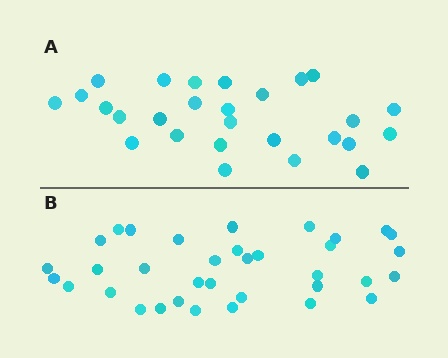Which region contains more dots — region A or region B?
Region B (the bottom region) has more dots.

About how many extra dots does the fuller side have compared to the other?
Region B has roughly 8 or so more dots than region A.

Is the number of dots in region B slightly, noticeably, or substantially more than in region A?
Region B has noticeably more, but not dramatically so. The ratio is roughly 1.3 to 1.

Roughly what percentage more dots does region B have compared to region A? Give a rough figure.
About 30% more.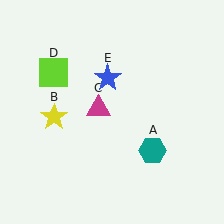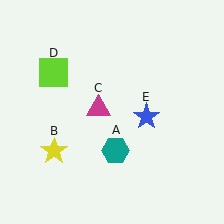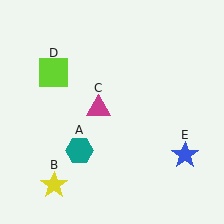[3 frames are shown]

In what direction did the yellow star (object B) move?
The yellow star (object B) moved down.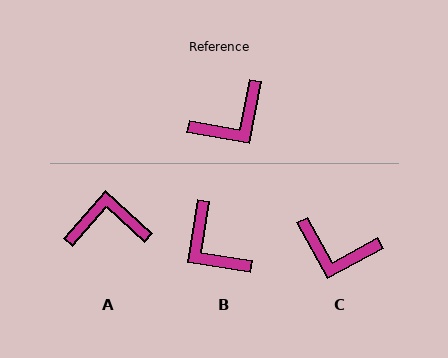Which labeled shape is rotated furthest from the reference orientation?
A, about 149 degrees away.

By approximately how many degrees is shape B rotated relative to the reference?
Approximately 88 degrees clockwise.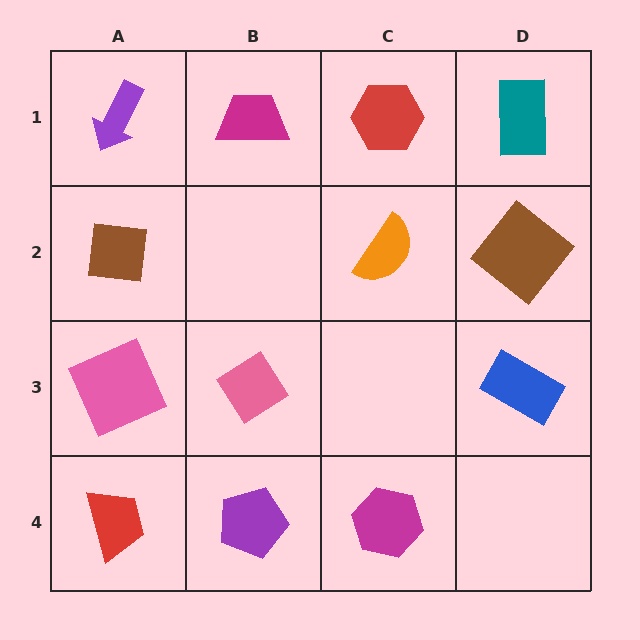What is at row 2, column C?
An orange semicircle.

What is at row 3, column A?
A pink square.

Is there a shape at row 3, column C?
No, that cell is empty.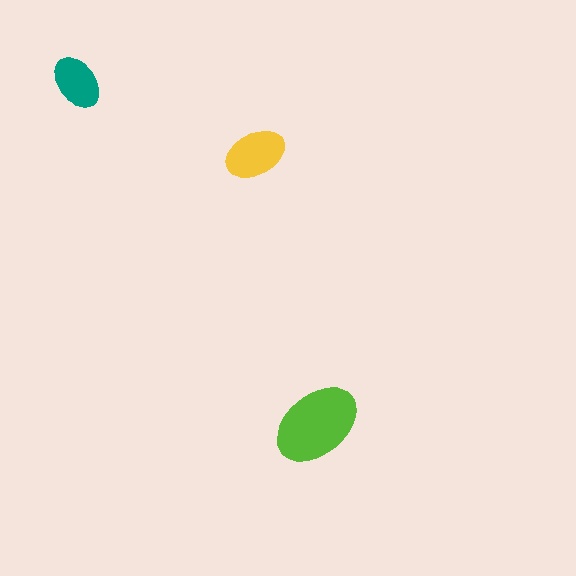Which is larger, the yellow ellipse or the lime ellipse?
The lime one.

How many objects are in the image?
There are 3 objects in the image.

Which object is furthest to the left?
The teal ellipse is leftmost.